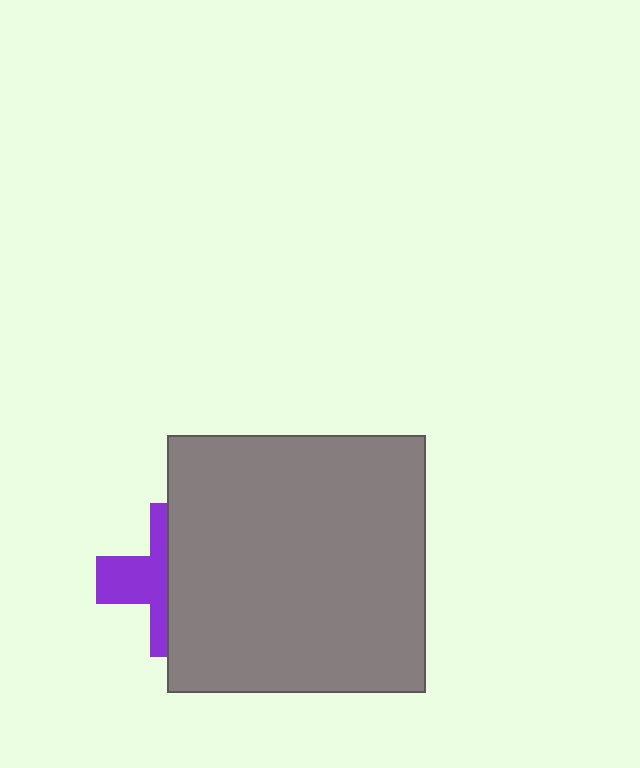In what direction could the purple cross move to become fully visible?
The purple cross could move left. That would shift it out from behind the gray square entirely.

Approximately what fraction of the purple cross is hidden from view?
Roughly 57% of the purple cross is hidden behind the gray square.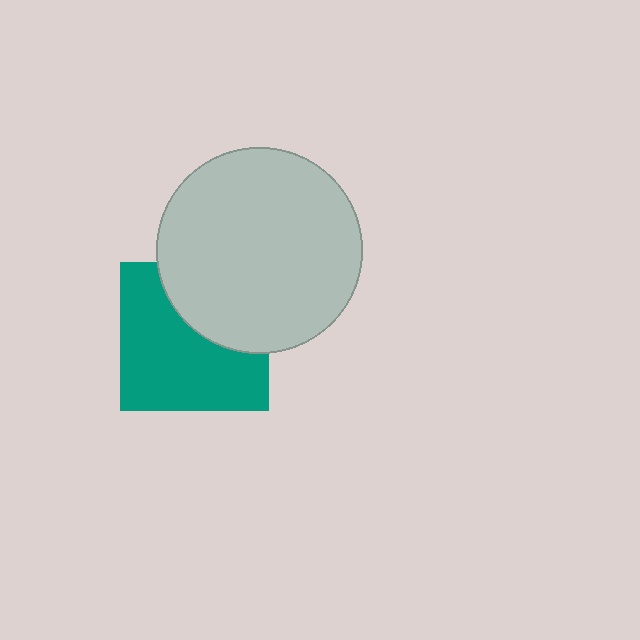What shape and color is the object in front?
The object in front is a light gray circle.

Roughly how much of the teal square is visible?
About half of it is visible (roughly 64%).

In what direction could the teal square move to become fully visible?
The teal square could move down. That would shift it out from behind the light gray circle entirely.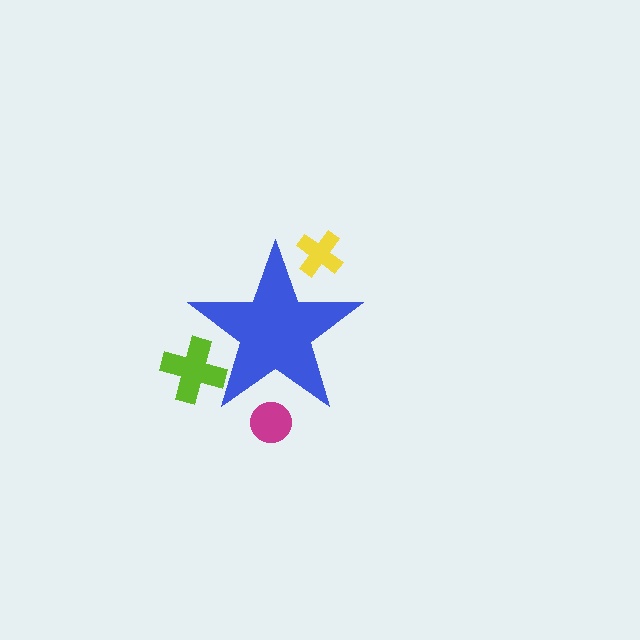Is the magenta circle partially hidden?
Yes, the magenta circle is partially hidden behind the blue star.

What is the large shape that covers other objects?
A blue star.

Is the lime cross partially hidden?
Yes, the lime cross is partially hidden behind the blue star.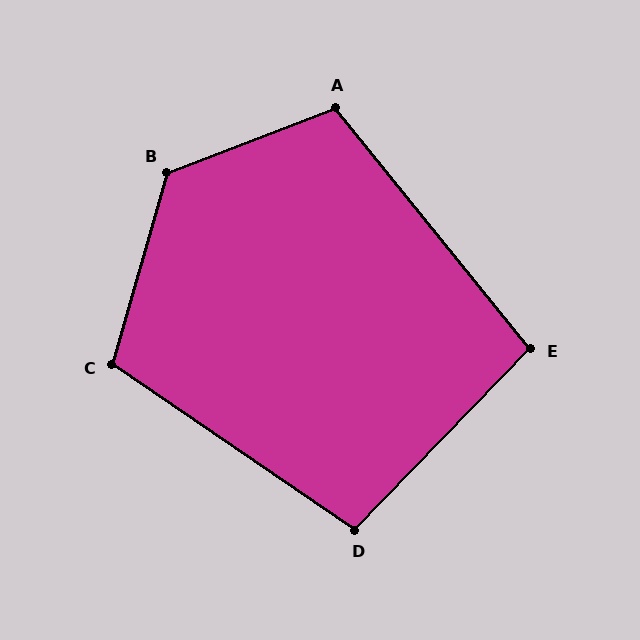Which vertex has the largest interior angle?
B, at approximately 127 degrees.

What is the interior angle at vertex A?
Approximately 108 degrees (obtuse).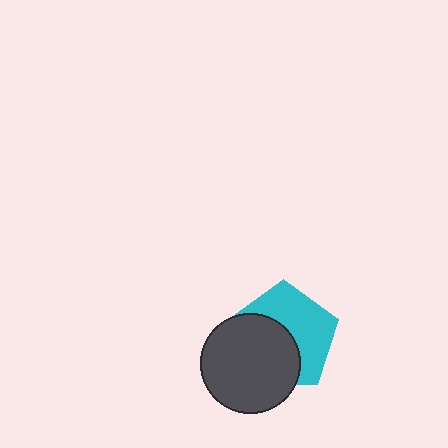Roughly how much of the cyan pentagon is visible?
About half of it is visible (roughly 51%).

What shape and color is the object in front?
The object in front is a dark gray circle.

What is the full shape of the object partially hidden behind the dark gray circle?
The partially hidden object is a cyan pentagon.